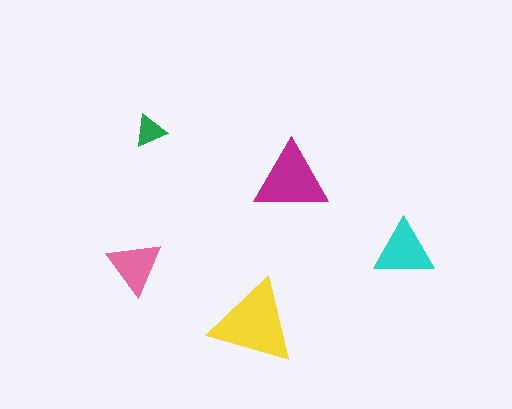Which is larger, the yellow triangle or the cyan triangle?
The yellow one.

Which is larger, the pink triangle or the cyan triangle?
The cyan one.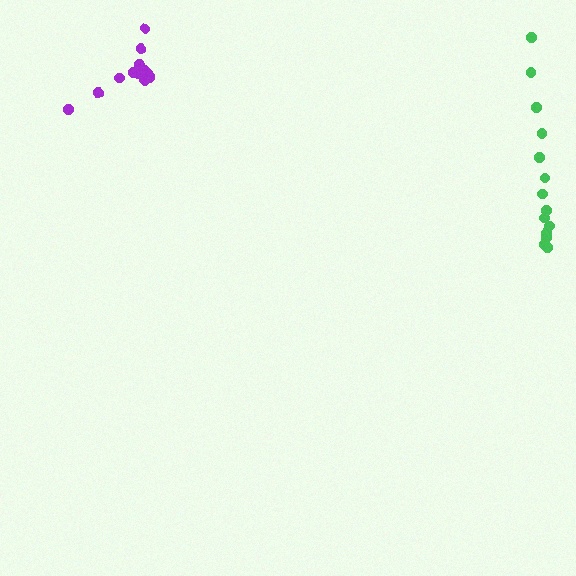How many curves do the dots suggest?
There are 2 distinct paths.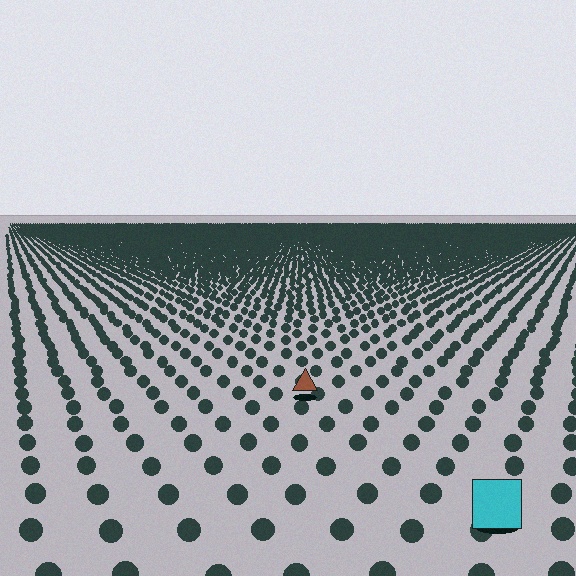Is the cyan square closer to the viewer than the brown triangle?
Yes. The cyan square is closer — you can tell from the texture gradient: the ground texture is coarser near it.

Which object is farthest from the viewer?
The brown triangle is farthest from the viewer. It appears smaller and the ground texture around it is denser.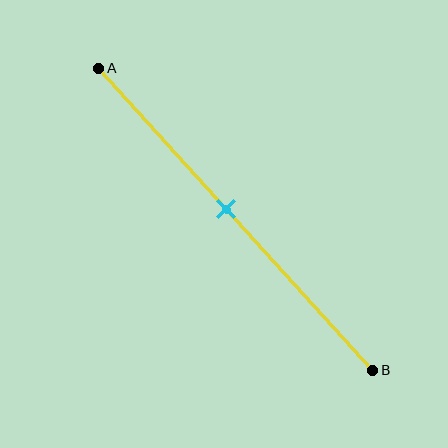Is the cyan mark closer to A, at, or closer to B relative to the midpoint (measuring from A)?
The cyan mark is closer to point A than the midpoint of segment AB.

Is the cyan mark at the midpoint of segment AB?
No, the mark is at about 45% from A, not at the 50% midpoint.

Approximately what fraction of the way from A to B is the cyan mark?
The cyan mark is approximately 45% of the way from A to B.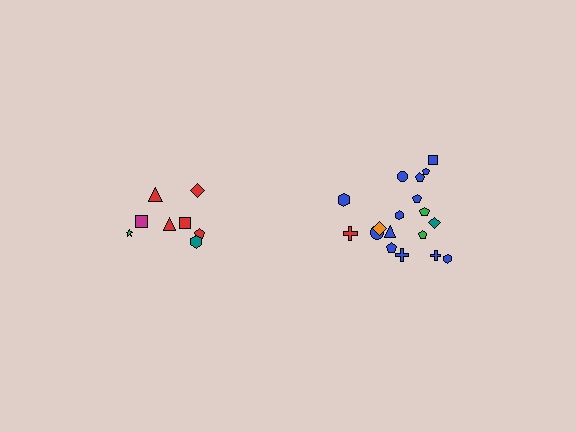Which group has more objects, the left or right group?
The right group.